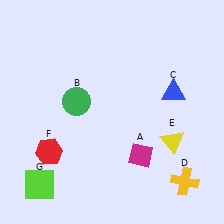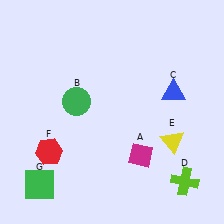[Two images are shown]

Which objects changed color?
D changed from yellow to lime. G changed from lime to green.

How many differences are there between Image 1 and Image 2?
There are 2 differences between the two images.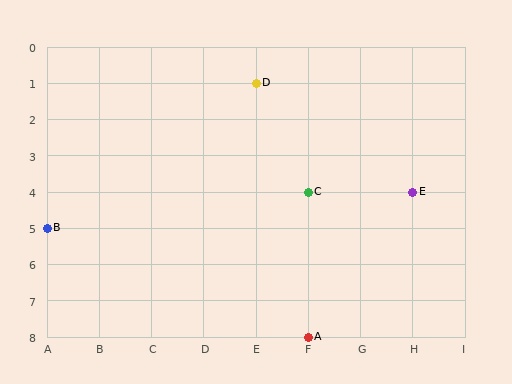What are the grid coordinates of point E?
Point E is at grid coordinates (H, 4).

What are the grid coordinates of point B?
Point B is at grid coordinates (A, 5).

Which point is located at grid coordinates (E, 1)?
Point D is at (E, 1).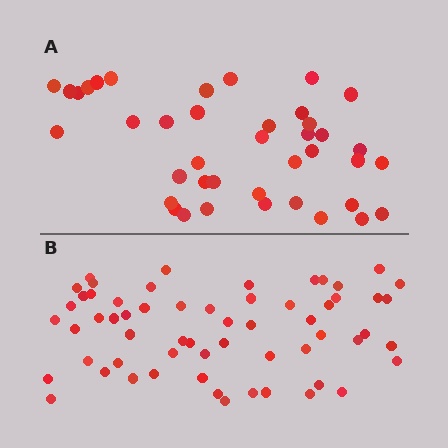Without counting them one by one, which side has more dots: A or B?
Region B (the bottom region) has more dots.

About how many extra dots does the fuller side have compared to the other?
Region B has approximately 20 more dots than region A.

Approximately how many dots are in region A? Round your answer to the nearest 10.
About 40 dots.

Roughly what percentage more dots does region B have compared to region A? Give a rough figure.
About 50% more.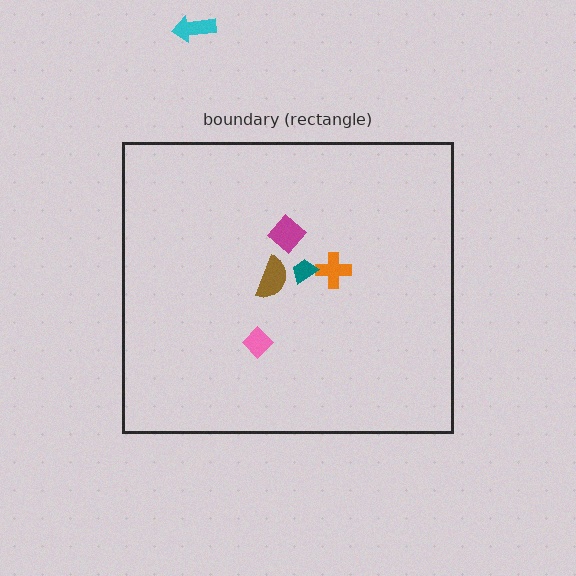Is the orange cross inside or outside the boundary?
Inside.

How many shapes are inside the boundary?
5 inside, 1 outside.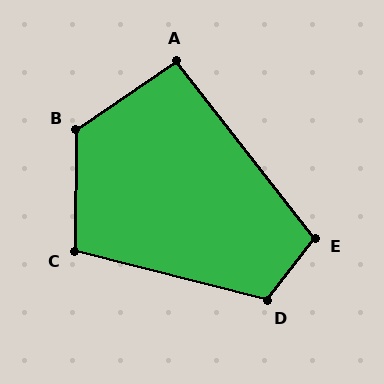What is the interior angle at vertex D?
Approximately 114 degrees (obtuse).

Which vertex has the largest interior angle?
B, at approximately 125 degrees.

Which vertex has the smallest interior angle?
A, at approximately 94 degrees.